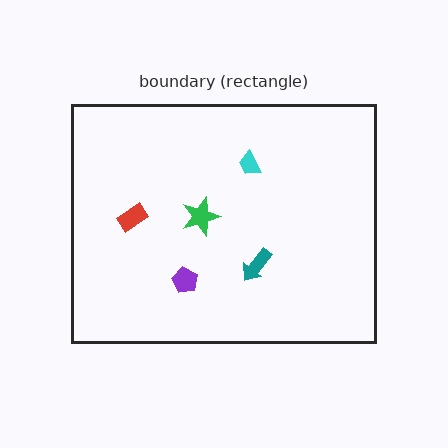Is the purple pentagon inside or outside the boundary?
Inside.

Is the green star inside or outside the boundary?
Inside.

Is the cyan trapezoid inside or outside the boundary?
Inside.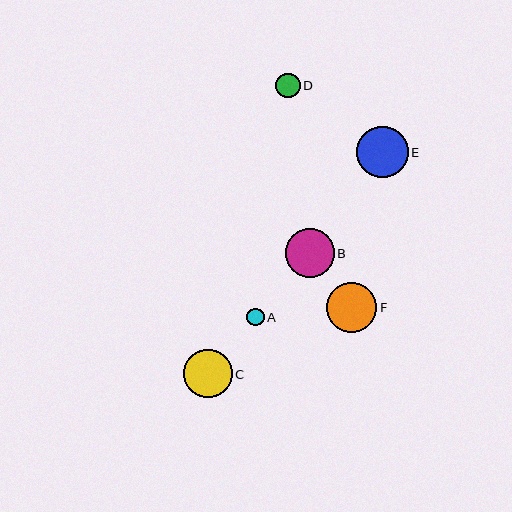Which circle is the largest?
Circle E is the largest with a size of approximately 52 pixels.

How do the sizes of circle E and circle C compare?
Circle E and circle C are approximately the same size.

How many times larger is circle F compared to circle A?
Circle F is approximately 2.9 times the size of circle A.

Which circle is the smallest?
Circle A is the smallest with a size of approximately 18 pixels.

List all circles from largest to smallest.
From largest to smallest: E, F, B, C, D, A.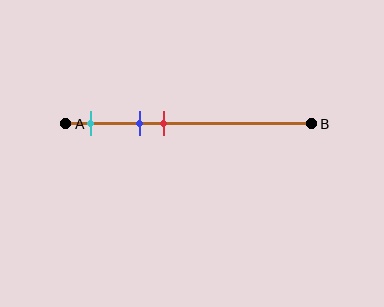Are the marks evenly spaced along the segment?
Yes, the marks are approximately evenly spaced.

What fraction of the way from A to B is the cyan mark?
The cyan mark is approximately 10% (0.1) of the way from A to B.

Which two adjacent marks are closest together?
The blue and red marks are the closest adjacent pair.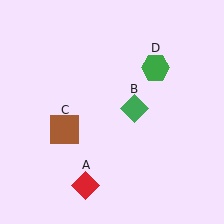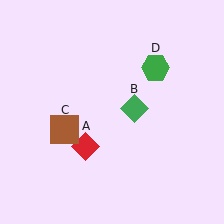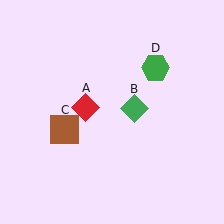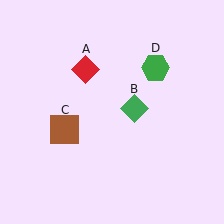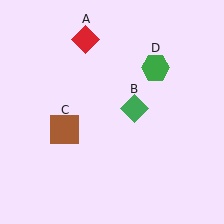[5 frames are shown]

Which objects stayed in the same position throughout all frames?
Green diamond (object B) and brown square (object C) and green hexagon (object D) remained stationary.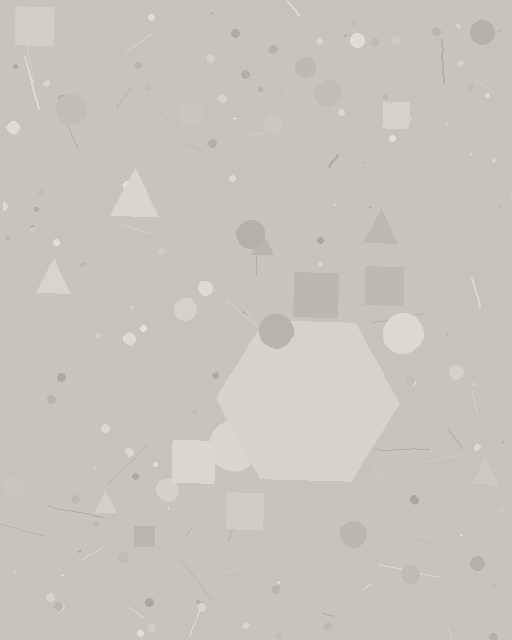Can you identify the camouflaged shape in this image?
The camouflaged shape is a hexagon.